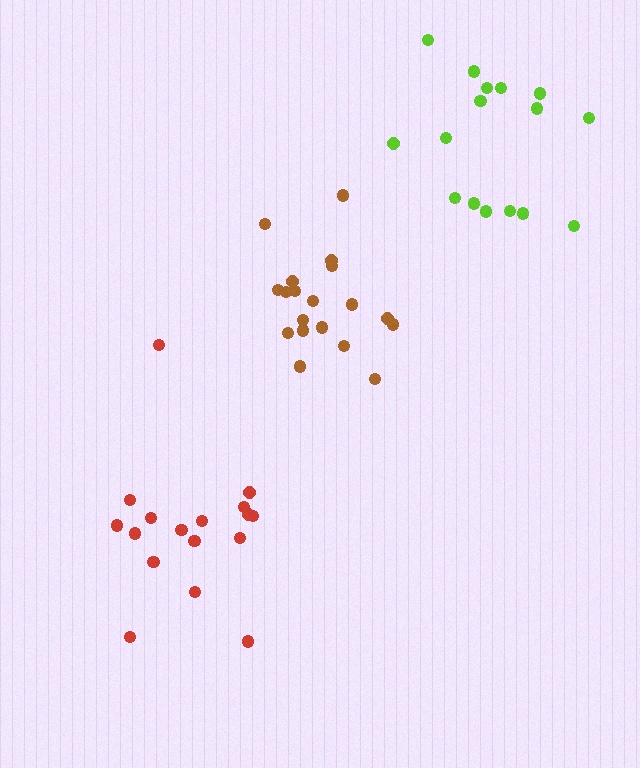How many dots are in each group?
Group 1: 16 dots, Group 2: 19 dots, Group 3: 17 dots (52 total).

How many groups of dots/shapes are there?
There are 3 groups.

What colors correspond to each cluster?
The clusters are colored: lime, brown, red.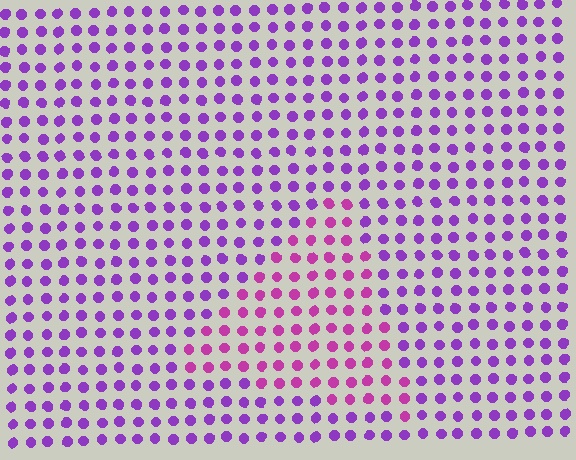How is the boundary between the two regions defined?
The boundary is defined purely by a slight shift in hue (about 35 degrees). Spacing, size, and orientation are identical on both sides.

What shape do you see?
I see a triangle.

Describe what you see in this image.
The image is filled with small purple elements in a uniform arrangement. A triangle-shaped region is visible where the elements are tinted to a slightly different hue, forming a subtle color boundary.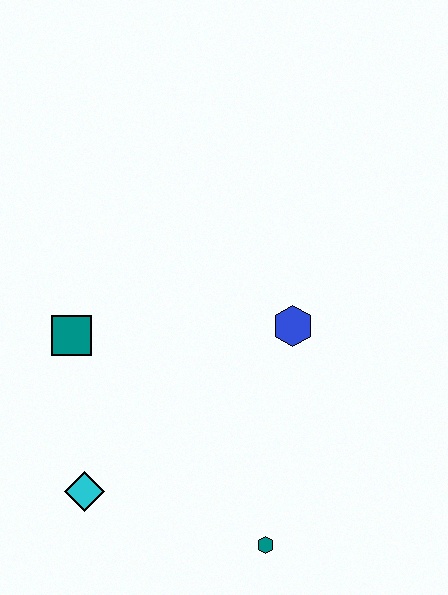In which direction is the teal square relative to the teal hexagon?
The teal square is above the teal hexagon.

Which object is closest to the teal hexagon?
The cyan diamond is closest to the teal hexagon.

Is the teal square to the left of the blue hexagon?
Yes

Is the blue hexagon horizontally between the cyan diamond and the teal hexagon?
No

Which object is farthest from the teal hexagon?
The teal square is farthest from the teal hexagon.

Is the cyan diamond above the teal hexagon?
Yes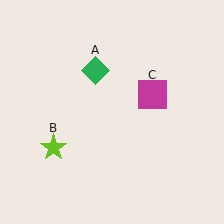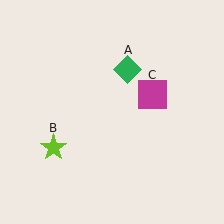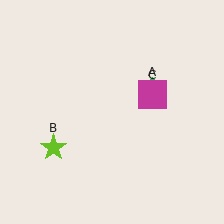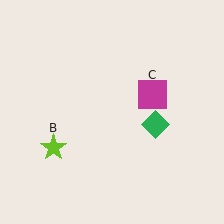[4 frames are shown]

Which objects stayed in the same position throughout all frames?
Lime star (object B) and magenta square (object C) remained stationary.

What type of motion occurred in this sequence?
The green diamond (object A) rotated clockwise around the center of the scene.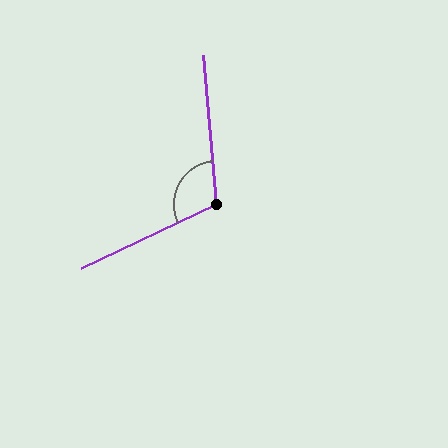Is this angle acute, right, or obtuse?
It is obtuse.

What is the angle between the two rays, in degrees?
Approximately 110 degrees.